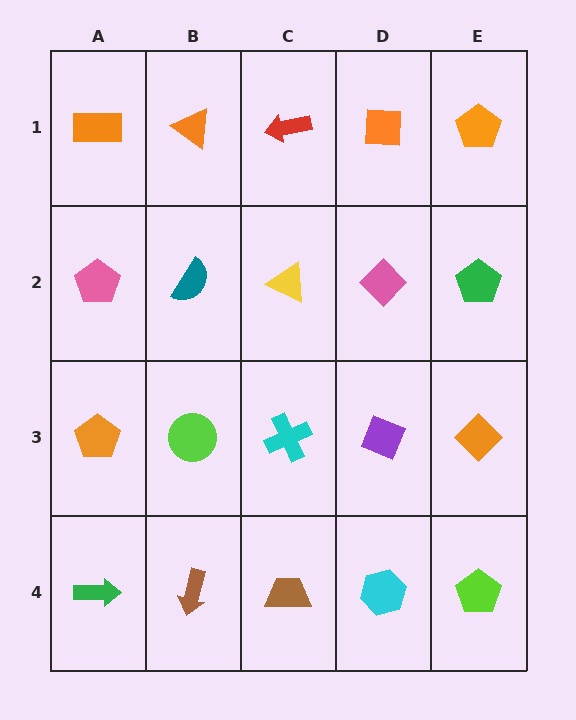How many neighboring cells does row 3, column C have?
4.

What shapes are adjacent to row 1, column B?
A teal semicircle (row 2, column B), an orange rectangle (row 1, column A), a red arrow (row 1, column C).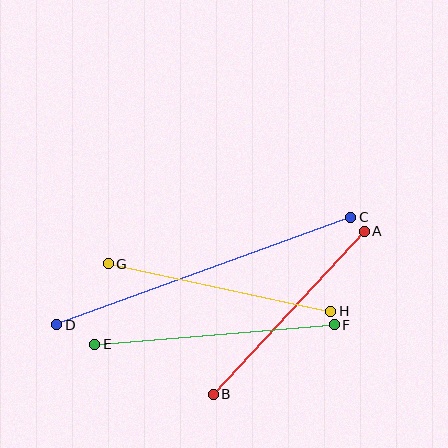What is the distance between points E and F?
The distance is approximately 240 pixels.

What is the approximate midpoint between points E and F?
The midpoint is at approximately (215, 334) pixels.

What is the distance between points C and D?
The distance is approximately 313 pixels.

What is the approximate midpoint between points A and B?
The midpoint is at approximately (289, 313) pixels.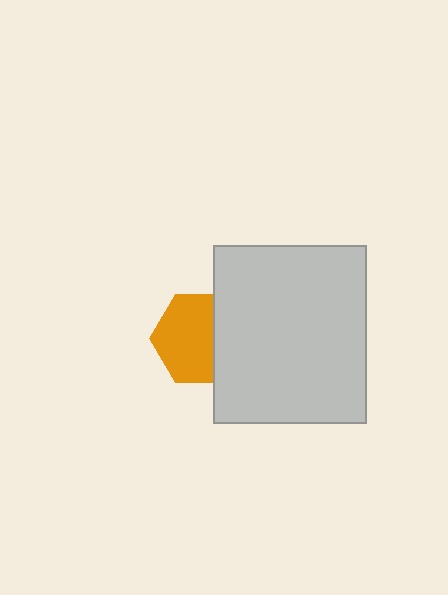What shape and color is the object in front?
The object in front is a light gray rectangle.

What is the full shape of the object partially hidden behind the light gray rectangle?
The partially hidden object is an orange hexagon.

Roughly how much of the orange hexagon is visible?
Most of it is visible (roughly 67%).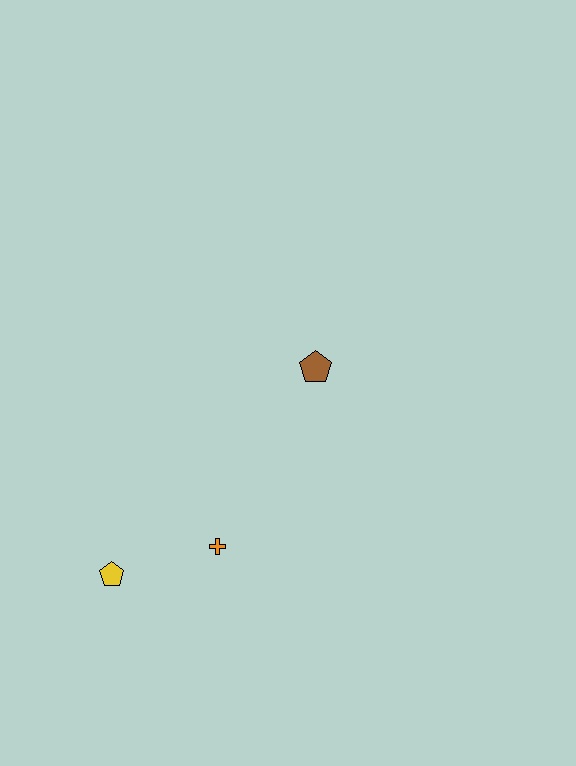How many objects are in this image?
There are 3 objects.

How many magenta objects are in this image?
There are no magenta objects.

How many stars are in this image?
There are no stars.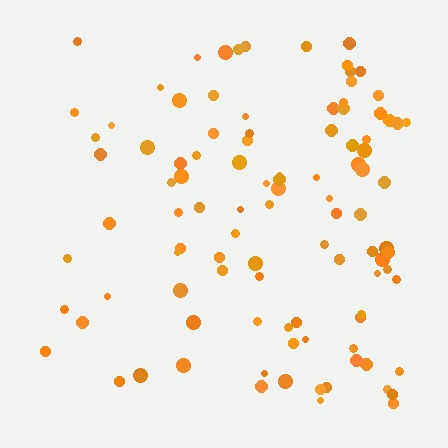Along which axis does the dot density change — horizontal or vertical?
Horizontal.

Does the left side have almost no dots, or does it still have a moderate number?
Still a moderate number, just noticeably fewer than the right.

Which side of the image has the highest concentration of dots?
The right.